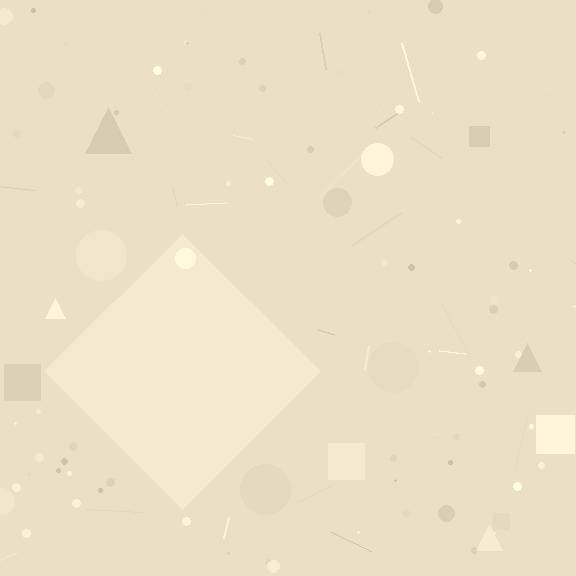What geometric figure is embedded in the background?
A diamond is embedded in the background.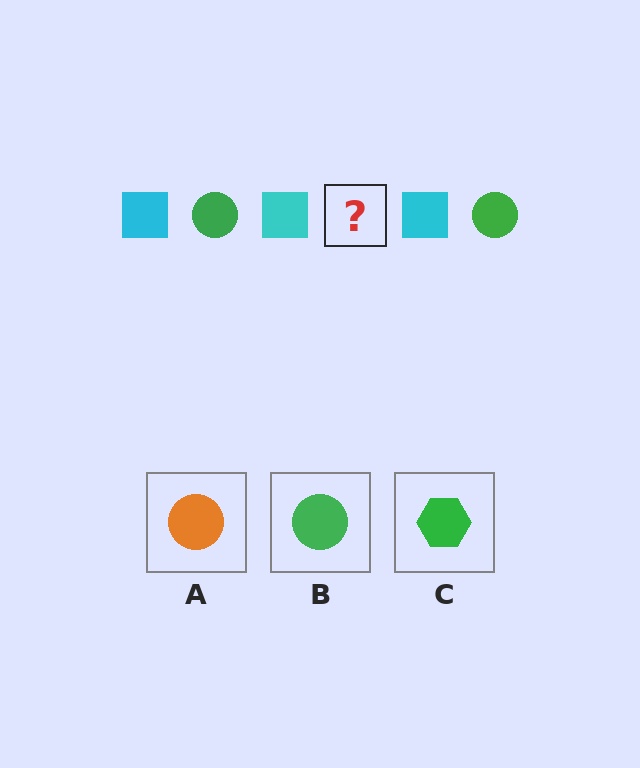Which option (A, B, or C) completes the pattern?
B.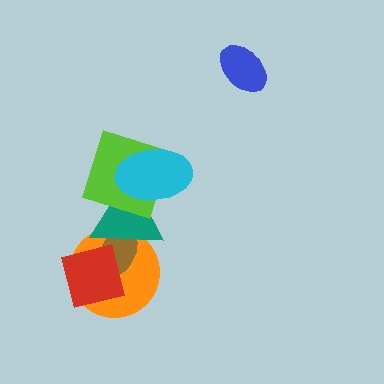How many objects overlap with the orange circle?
3 objects overlap with the orange circle.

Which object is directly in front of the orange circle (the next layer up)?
The brown ellipse is directly in front of the orange circle.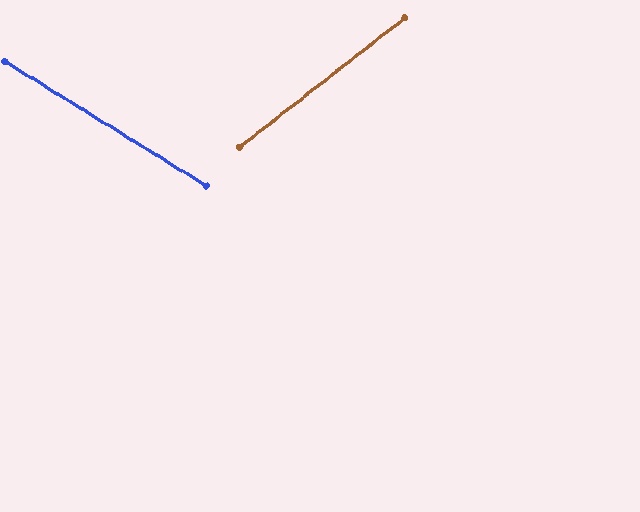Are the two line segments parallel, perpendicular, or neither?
Neither parallel nor perpendicular — they differ by about 70°.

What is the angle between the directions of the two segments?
Approximately 70 degrees.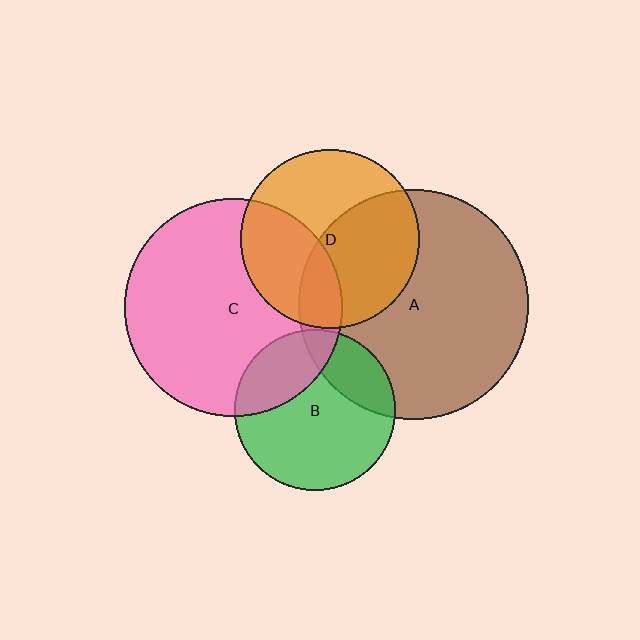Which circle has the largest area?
Circle A (brown).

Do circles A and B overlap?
Yes.